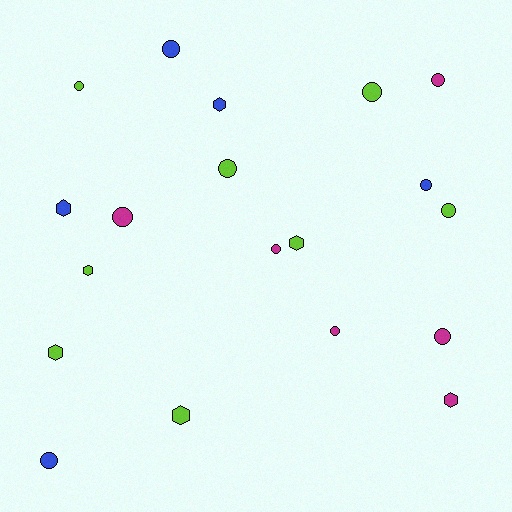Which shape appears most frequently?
Circle, with 12 objects.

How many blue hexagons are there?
There are 2 blue hexagons.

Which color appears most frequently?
Lime, with 8 objects.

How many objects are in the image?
There are 19 objects.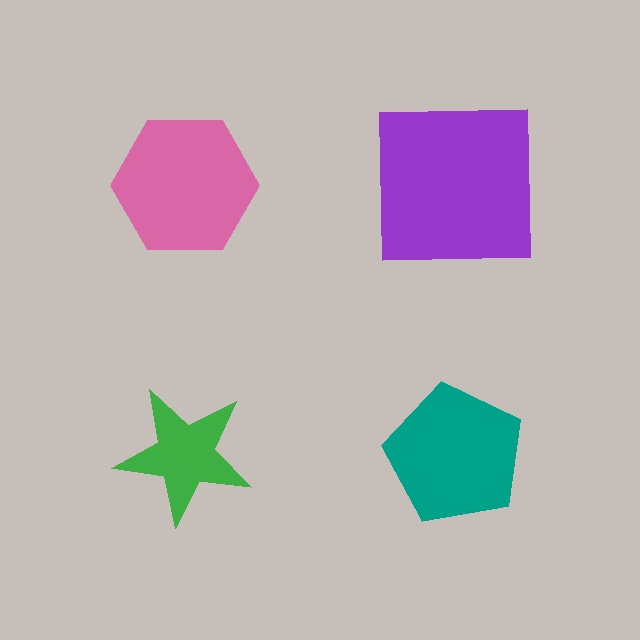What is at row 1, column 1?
A pink hexagon.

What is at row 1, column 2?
A purple square.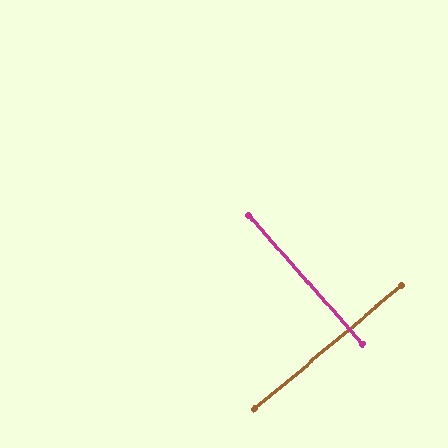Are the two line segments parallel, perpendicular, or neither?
Perpendicular — they meet at approximately 89°.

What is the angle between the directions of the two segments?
Approximately 89 degrees.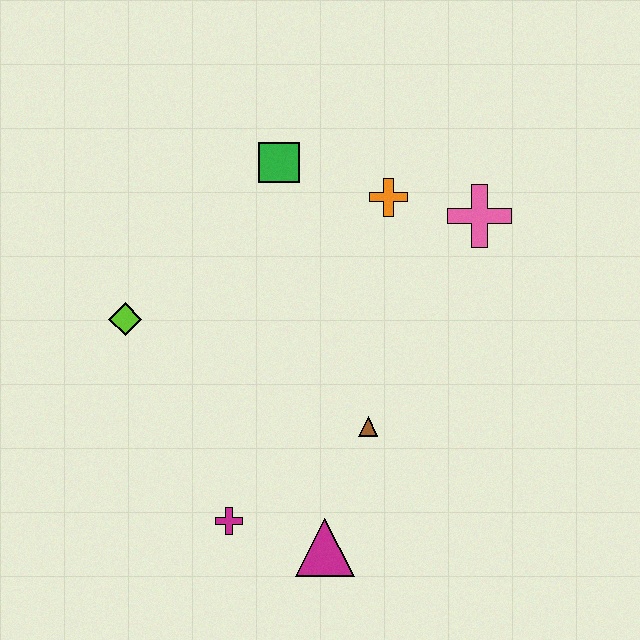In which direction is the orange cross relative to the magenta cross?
The orange cross is above the magenta cross.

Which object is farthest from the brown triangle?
The green square is farthest from the brown triangle.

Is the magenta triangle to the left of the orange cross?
Yes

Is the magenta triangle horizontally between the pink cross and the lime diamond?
Yes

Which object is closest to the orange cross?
The pink cross is closest to the orange cross.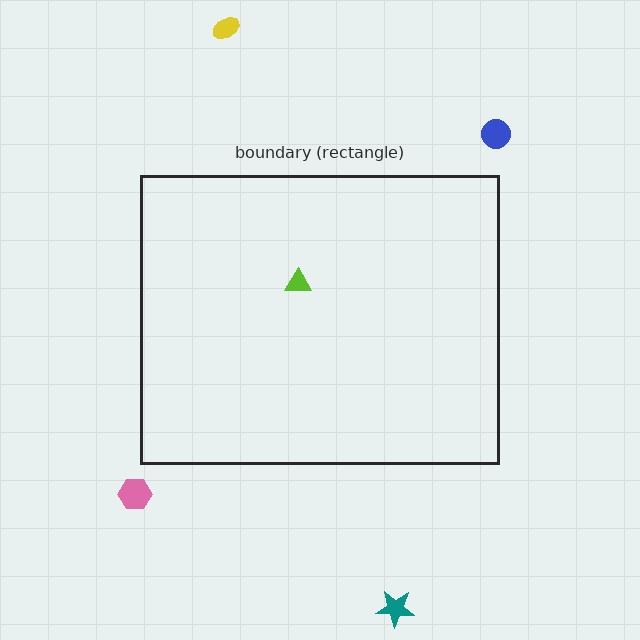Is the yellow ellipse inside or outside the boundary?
Outside.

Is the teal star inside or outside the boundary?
Outside.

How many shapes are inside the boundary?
1 inside, 4 outside.